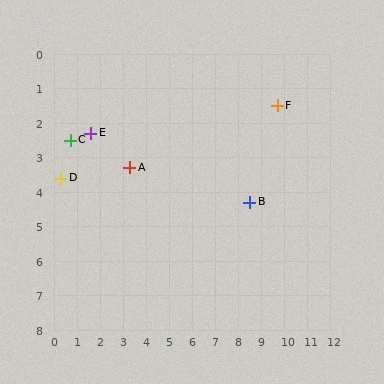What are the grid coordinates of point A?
Point A is at approximately (3.3, 3.3).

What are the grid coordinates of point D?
Point D is at approximately (0.3, 3.6).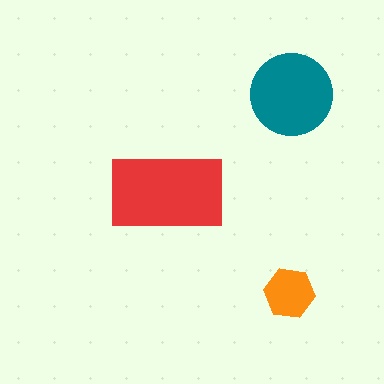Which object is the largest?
The red rectangle.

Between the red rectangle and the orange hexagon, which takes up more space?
The red rectangle.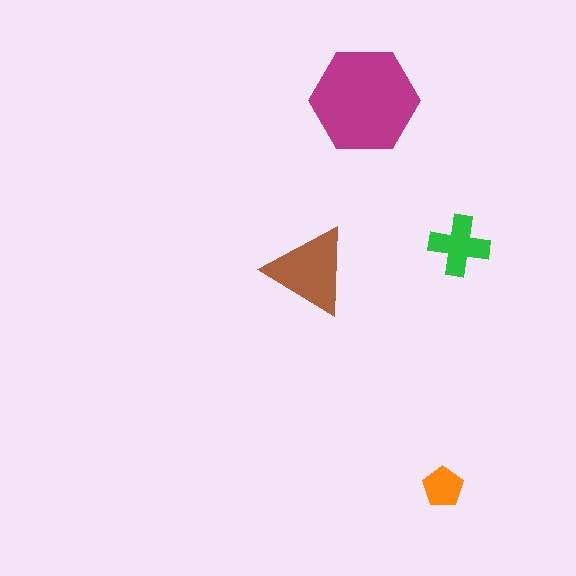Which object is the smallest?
The orange pentagon.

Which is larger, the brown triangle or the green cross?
The brown triangle.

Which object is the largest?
The magenta hexagon.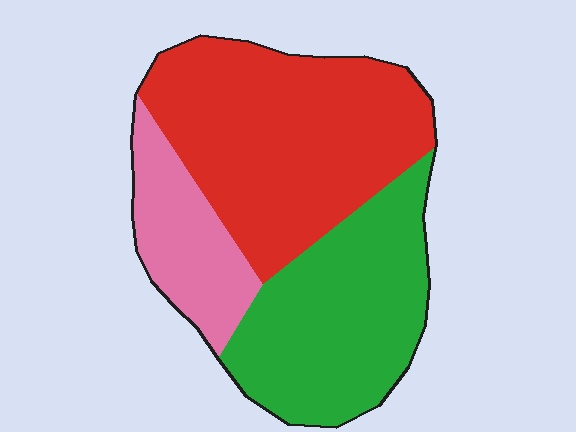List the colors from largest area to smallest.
From largest to smallest: red, green, pink.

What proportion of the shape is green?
Green covers 36% of the shape.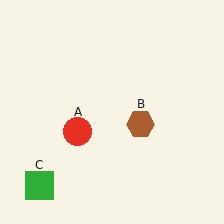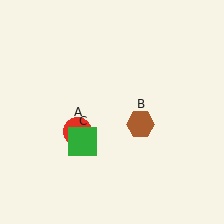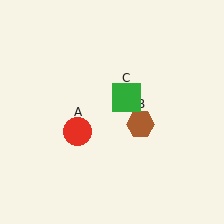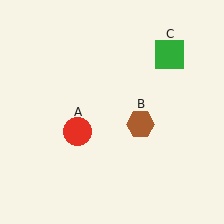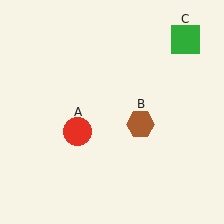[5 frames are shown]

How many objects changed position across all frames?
1 object changed position: green square (object C).